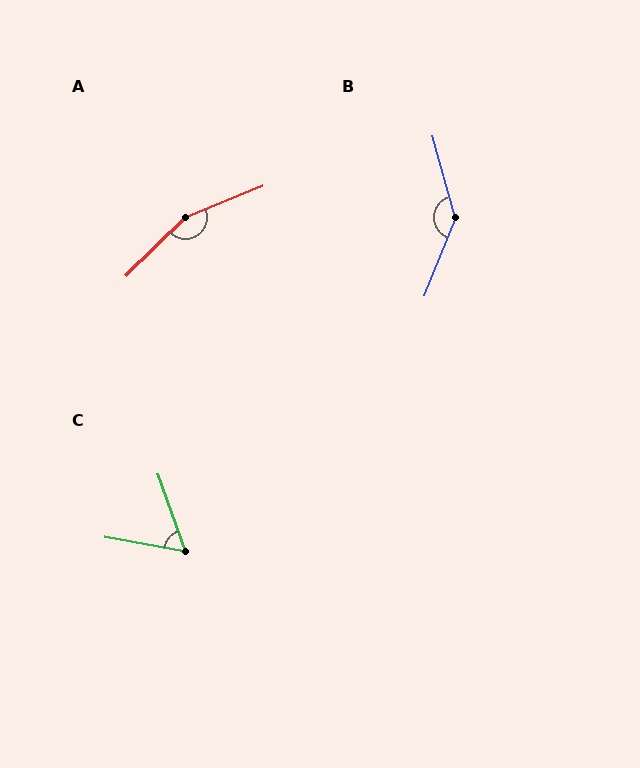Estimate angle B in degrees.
Approximately 143 degrees.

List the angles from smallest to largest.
C (60°), B (143°), A (158°).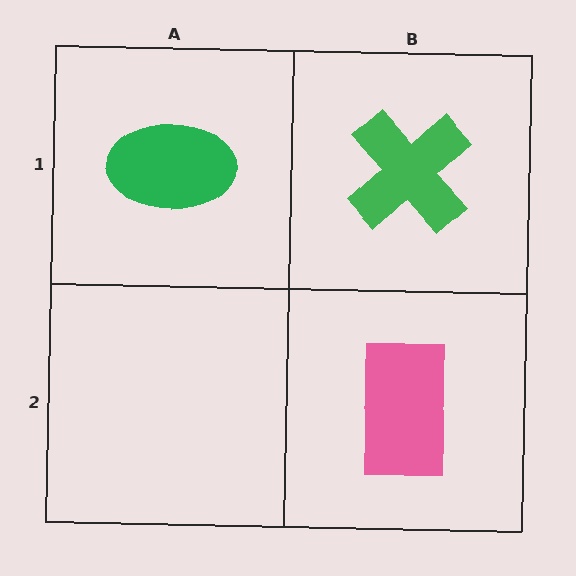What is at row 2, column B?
A pink rectangle.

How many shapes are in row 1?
2 shapes.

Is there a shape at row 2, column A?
No, that cell is empty.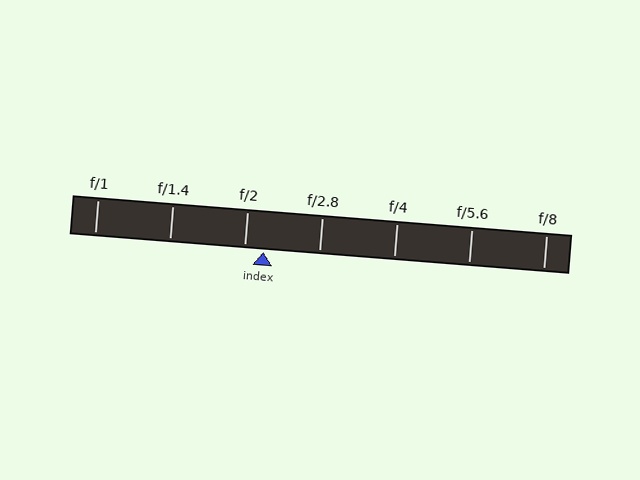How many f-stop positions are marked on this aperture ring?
There are 7 f-stop positions marked.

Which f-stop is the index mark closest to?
The index mark is closest to f/2.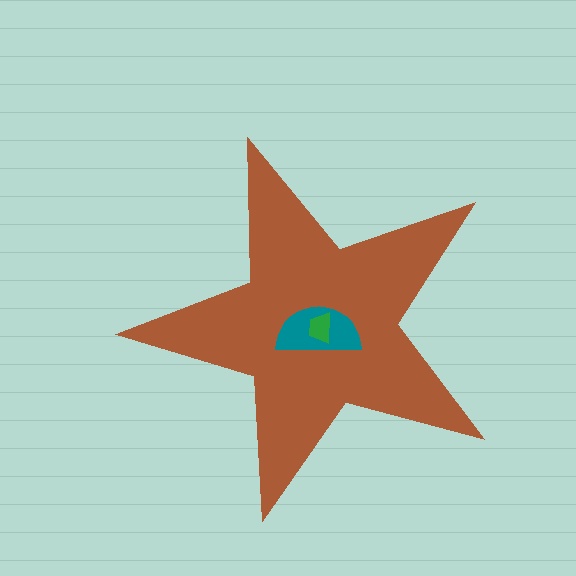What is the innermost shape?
The green trapezoid.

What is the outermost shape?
The brown star.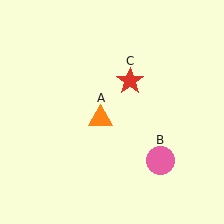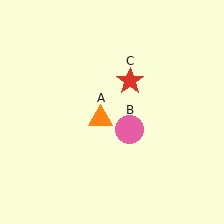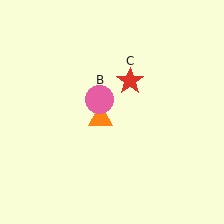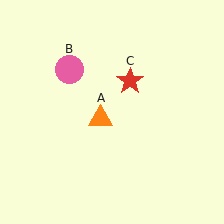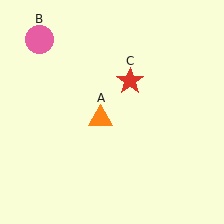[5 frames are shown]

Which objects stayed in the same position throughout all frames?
Orange triangle (object A) and red star (object C) remained stationary.